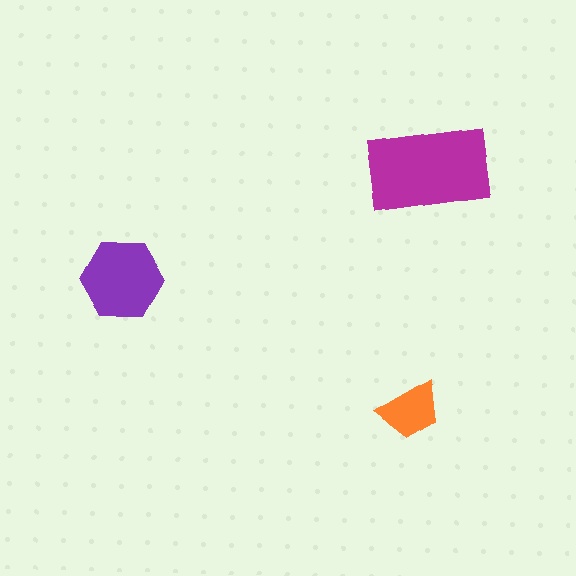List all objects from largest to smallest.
The magenta rectangle, the purple hexagon, the orange trapezoid.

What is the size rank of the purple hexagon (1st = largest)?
2nd.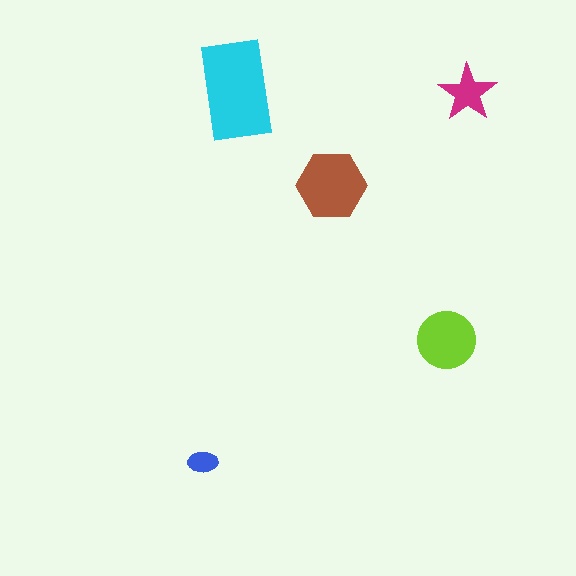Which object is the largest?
The cyan rectangle.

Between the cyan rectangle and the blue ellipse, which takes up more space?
The cyan rectangle.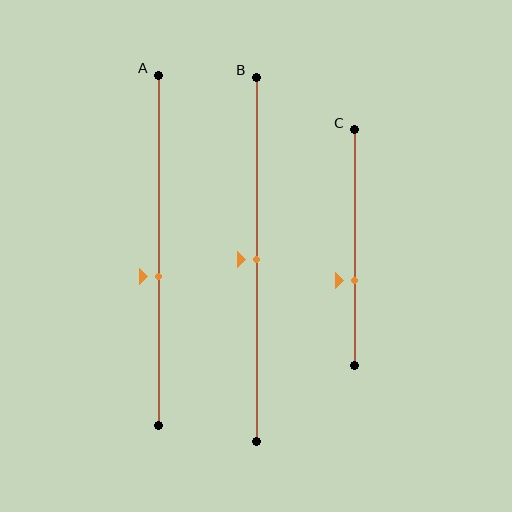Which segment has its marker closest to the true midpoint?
Segment B has its marker closest to the true midpoint.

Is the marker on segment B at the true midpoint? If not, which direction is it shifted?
Yes, the marker on segment B is at the true midpoint.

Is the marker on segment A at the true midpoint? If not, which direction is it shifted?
No, the marker on segment A is shifted downward by about 7% of the segment length.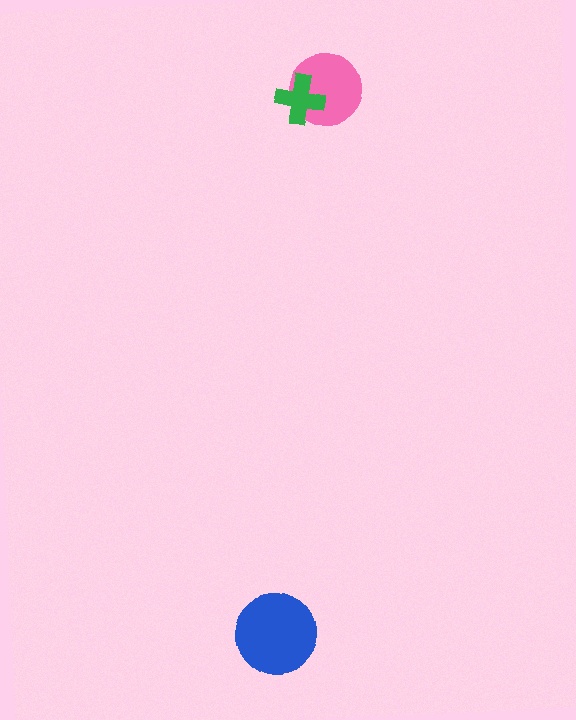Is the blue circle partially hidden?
No, no other shape covers it.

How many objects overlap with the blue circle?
0 objects overlap with the blue circle.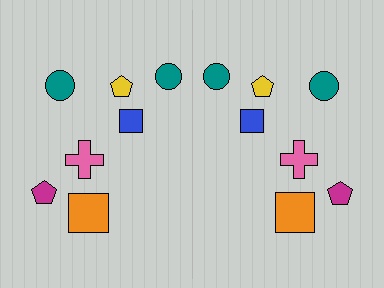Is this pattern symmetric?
Yes, this pattern has bilateral (reflection) symmetry.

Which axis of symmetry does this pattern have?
The pattern has a vertical axis of symmetry running through the center of the image.